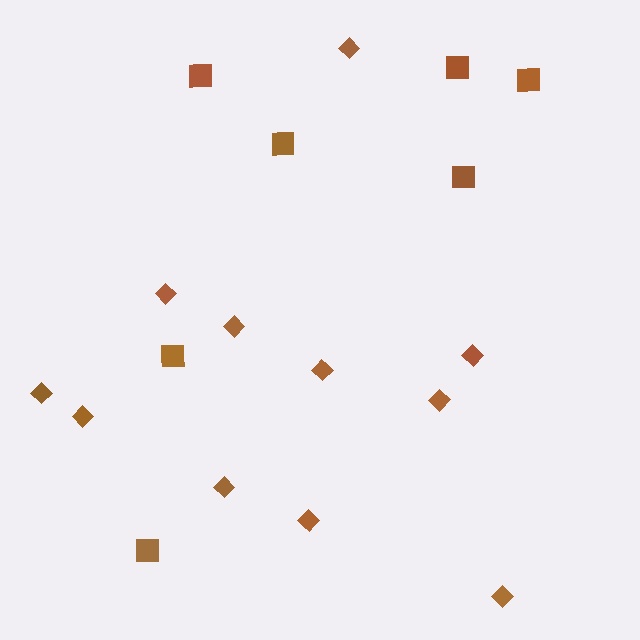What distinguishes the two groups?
There are 2 groups: one group of squares (7) and one group of diamonds (11).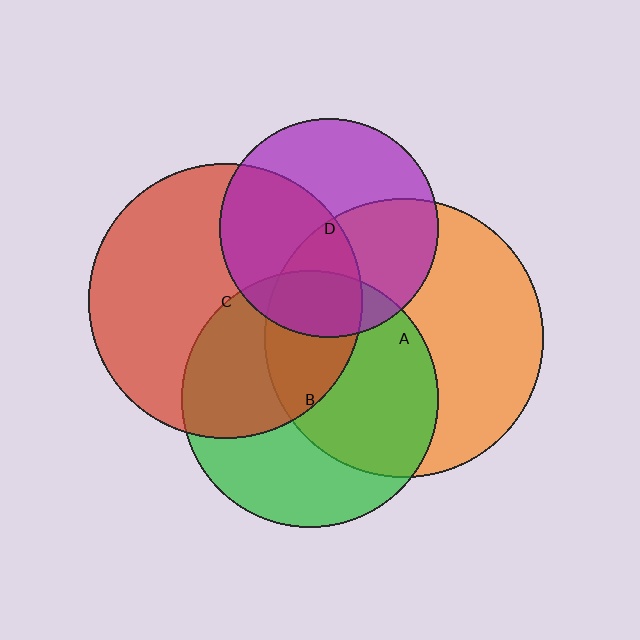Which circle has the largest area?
Circle A (orange).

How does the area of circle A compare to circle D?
Approximately 1.6 times.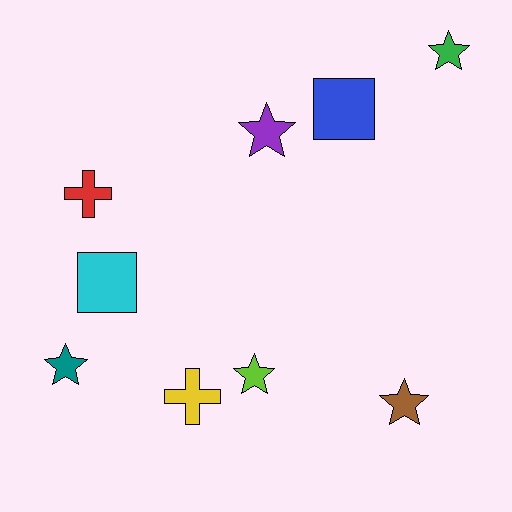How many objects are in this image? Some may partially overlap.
There are 9 objects.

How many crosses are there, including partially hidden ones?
There are 2 crosses.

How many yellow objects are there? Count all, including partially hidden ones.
There is 1 yellow object.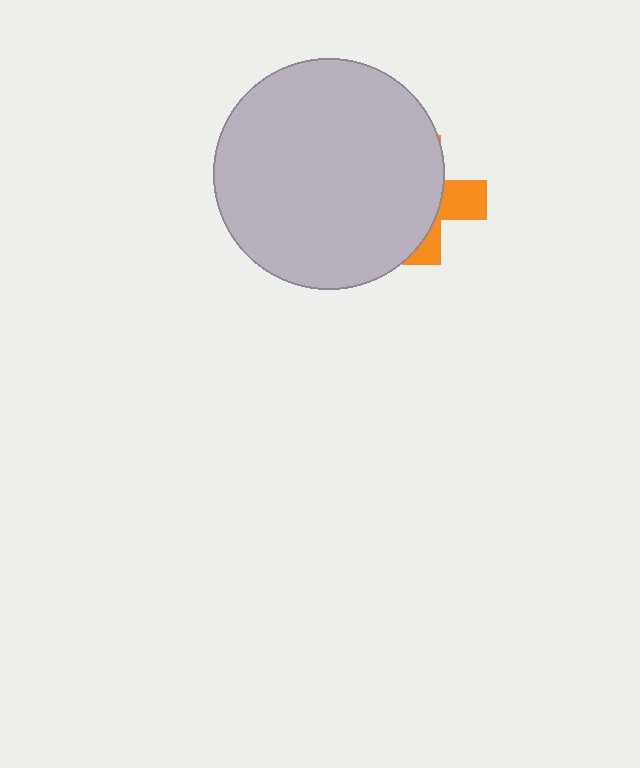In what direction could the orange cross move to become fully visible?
The orange cross could move right. That would shift it out from behind the light gray circle entirely.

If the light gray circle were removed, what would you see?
You would see the complete orange cross.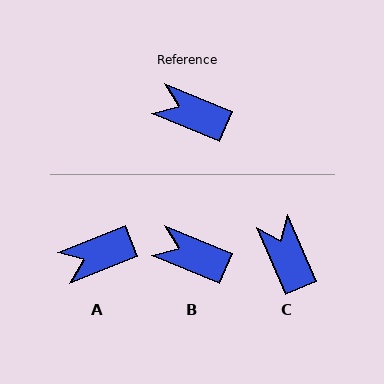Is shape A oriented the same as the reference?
No, it is off by about 43 degrees.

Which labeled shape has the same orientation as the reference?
B.